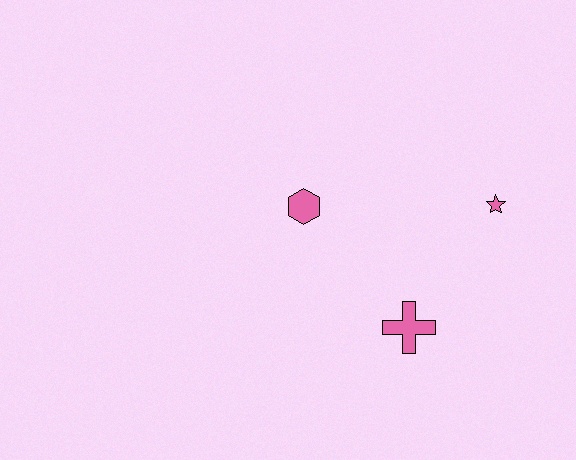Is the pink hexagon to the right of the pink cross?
No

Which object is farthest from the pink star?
The pink hexagon is farthest from the pink star.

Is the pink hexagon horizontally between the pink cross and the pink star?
No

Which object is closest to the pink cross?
The pink star is closest to the pink cross.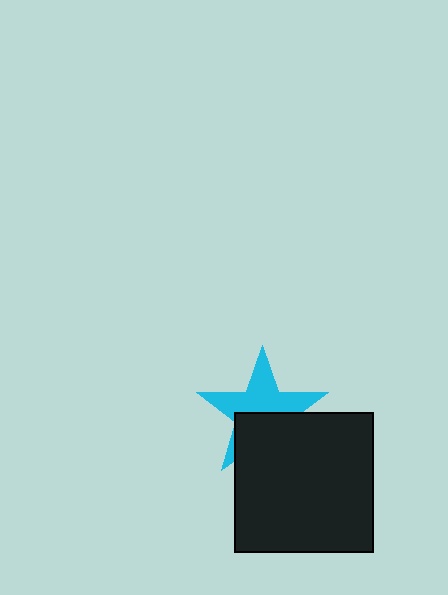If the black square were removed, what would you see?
You would see the complete cyan star.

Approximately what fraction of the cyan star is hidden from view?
Roughly 44% of the cyan star is hidden behind the black square.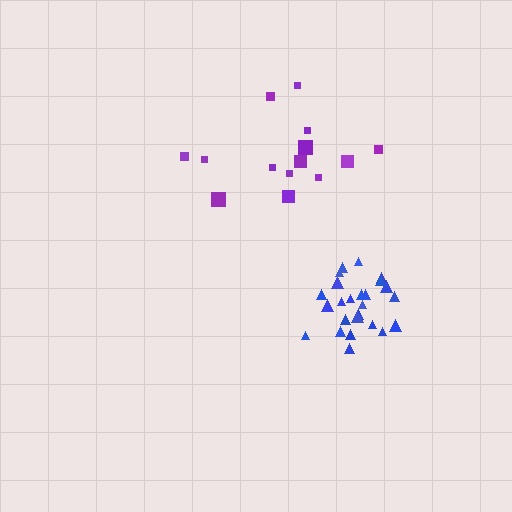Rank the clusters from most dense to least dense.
blue, purple.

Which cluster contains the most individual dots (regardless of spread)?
Blue (25).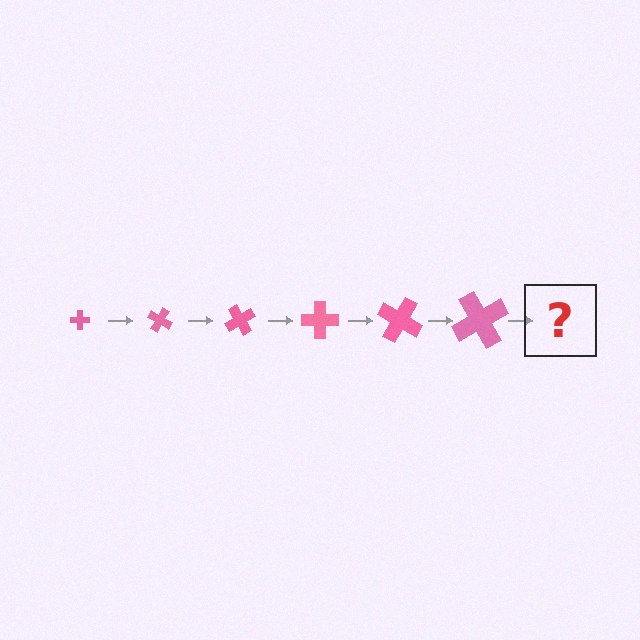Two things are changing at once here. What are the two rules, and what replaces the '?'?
The two rules are that the cross grows larger each step and it rotates 30 degrees each step. The '?' should be a cross, larger than the previous one and rotated 180 degrees from the start.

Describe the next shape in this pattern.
It should be a cross, larger than the previous one and rotated 180 degrees from the start.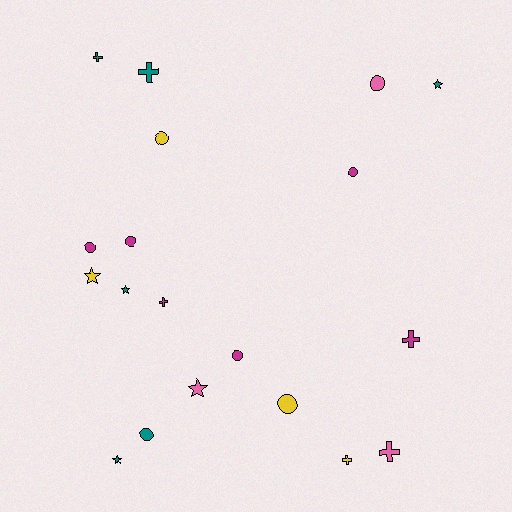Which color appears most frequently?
Teal, with 6 objects.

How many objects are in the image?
There are 19 objects.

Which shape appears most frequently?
Circle, with 8 objects.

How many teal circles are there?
There is 1 teal circle.